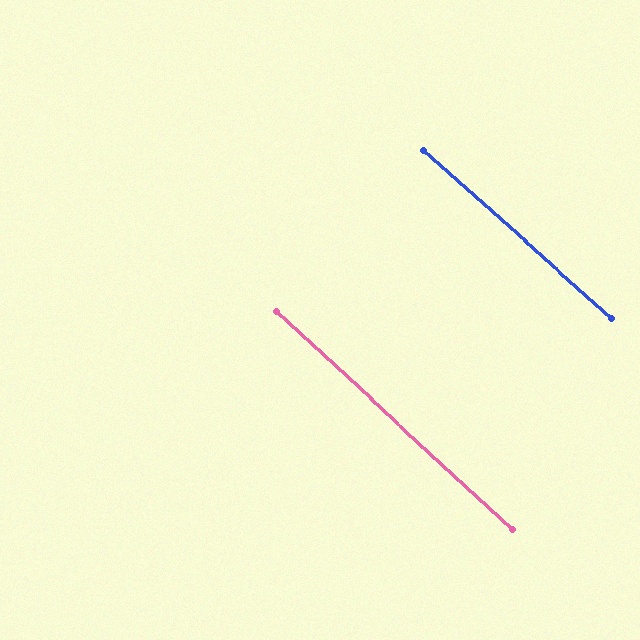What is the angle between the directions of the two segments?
Approximately 1 degree.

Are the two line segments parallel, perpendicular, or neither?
Parallel — their directions differ by only 1.2°.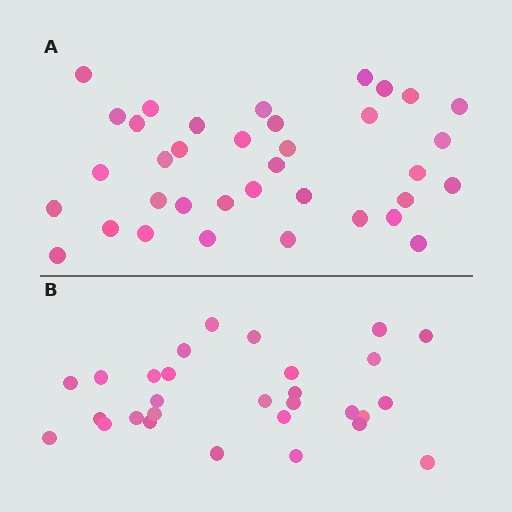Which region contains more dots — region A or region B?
Region A (the top region) has more dots.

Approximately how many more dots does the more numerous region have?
Region A has roughly 8 or so more dots than region B.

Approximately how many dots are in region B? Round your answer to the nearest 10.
About 30 dots. (The exact count is 29, which rounds to 30.)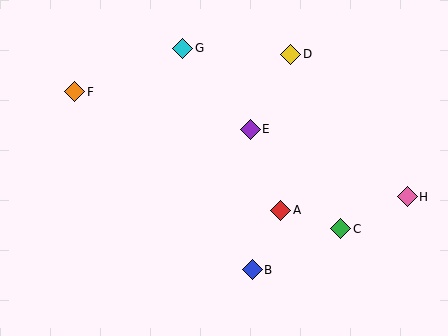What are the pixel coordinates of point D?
Point D is at (291, 54).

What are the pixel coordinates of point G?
Point G is at (183, 48).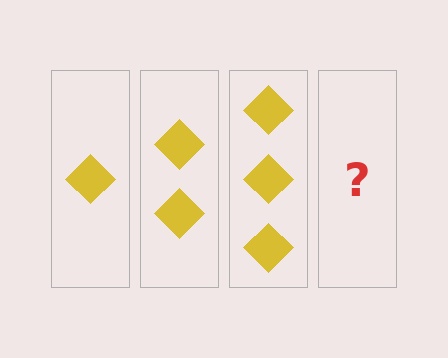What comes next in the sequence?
The next element should be 4 diamonds.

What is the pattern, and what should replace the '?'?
The pattern is that each step adds one more diamond. The '?' should be 4 diamonds.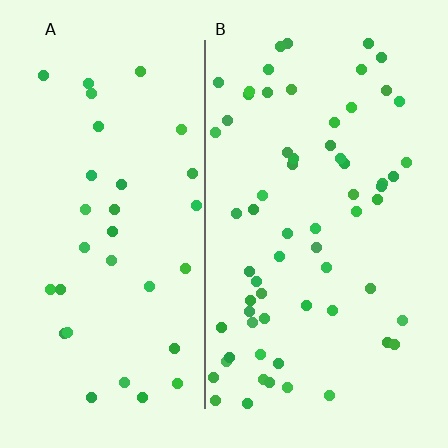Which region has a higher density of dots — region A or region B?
B (the right).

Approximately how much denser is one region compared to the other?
Approximately 2.0× — region B over region A.